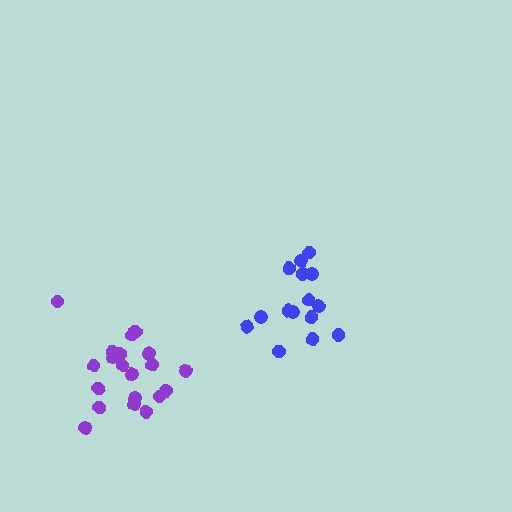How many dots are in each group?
Group 1: 15 dots, Group 2: 20 dots (35 total).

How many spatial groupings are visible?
There are 2 spatial groupings.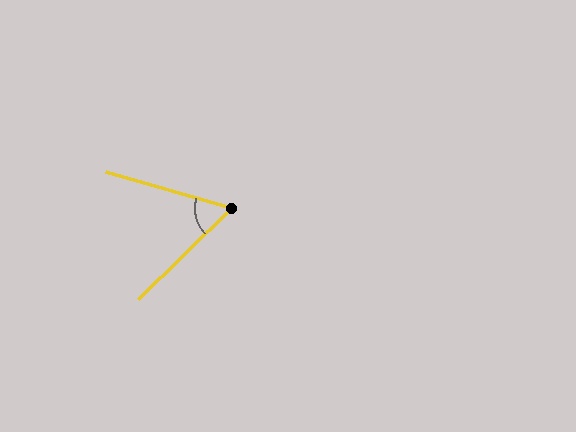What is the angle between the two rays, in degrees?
Approximately 60 degrees.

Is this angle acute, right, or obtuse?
It is acute.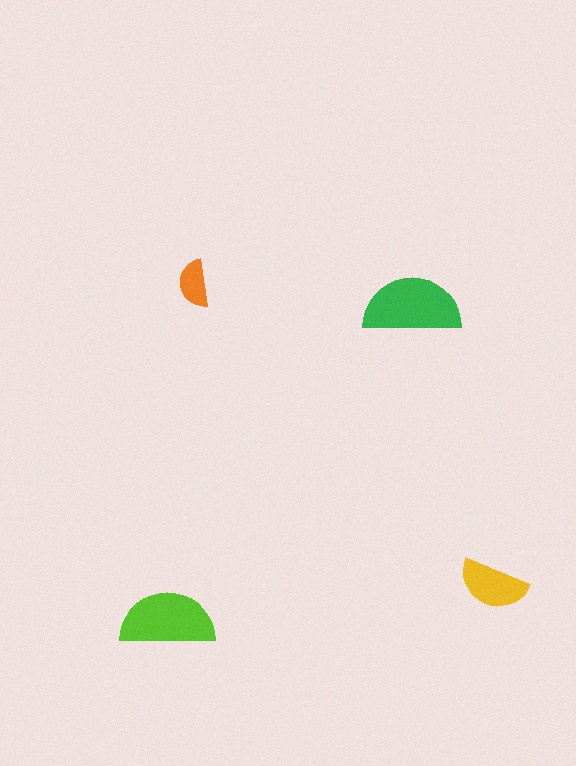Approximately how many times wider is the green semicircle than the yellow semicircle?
About 1.5 times wider.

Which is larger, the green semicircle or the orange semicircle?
The green one.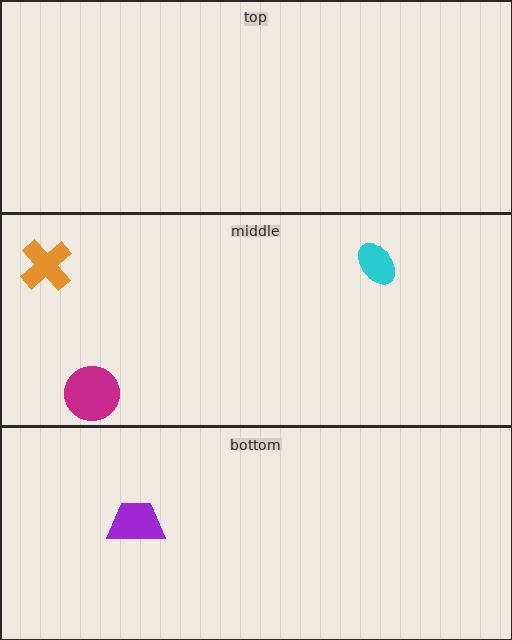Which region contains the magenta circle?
The middle region.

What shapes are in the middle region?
The orange cross, the cyan ellipse, the magenta circle.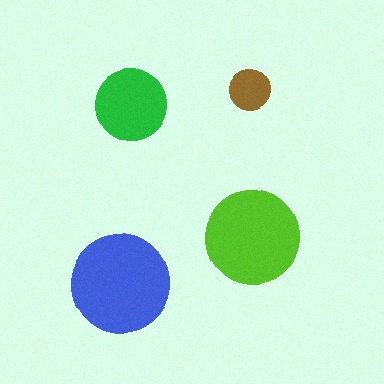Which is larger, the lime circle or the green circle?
The lime one.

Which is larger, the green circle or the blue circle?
The blue one.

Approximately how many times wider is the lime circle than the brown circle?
About 2.5 times wider.